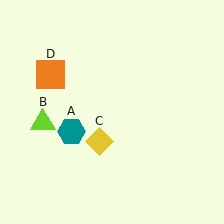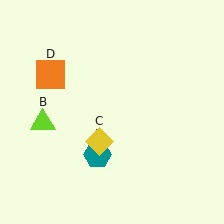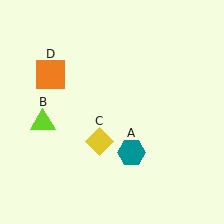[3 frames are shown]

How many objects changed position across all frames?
1 object changed position: teal hexagon (object A).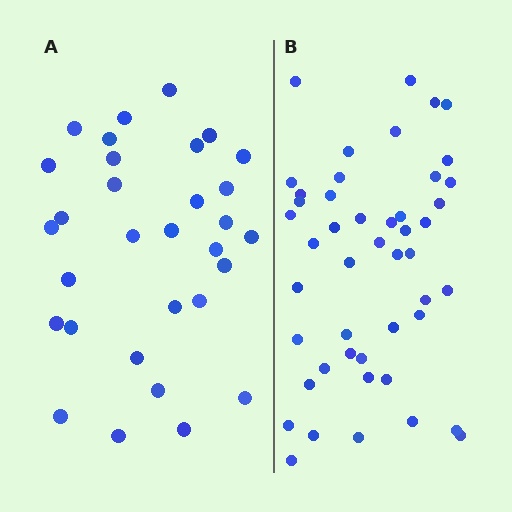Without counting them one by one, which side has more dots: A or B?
Region B (the right region) has more dots.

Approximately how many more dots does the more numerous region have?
Region B has approximately 15 more dots than region A.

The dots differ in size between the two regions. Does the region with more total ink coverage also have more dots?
No. Region A has more total ink coverage because its dots are larger, but region B actually contains more individual dots. Total area can be misleading — the number of items is what matters here.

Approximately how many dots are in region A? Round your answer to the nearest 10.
About 30 dots. (The exact count is 31, which rounds to 30.)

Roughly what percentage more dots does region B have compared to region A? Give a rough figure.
About 50% more.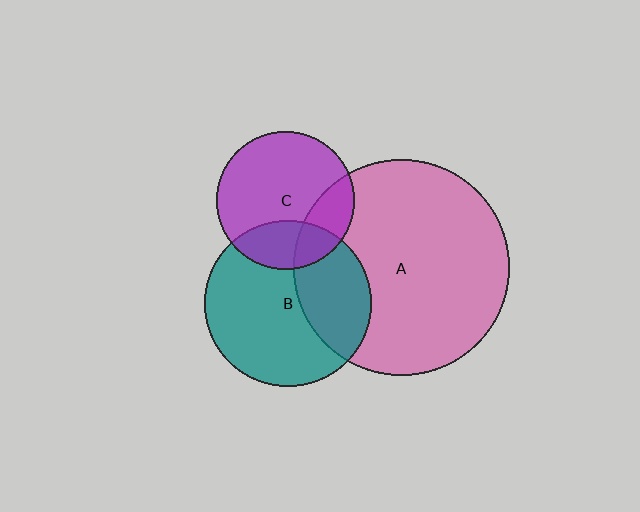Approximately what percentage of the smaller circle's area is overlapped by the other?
Approximately 25%.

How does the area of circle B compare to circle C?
Approximately 1.4 times.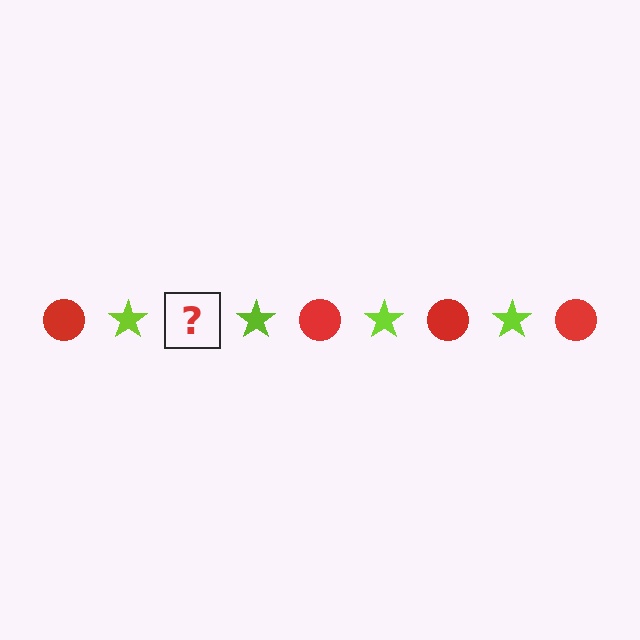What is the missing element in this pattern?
The missing element is a red circle.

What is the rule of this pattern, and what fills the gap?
The rule is that the pattern alternates between red circle and lime star. The gap should be filled with a red circle.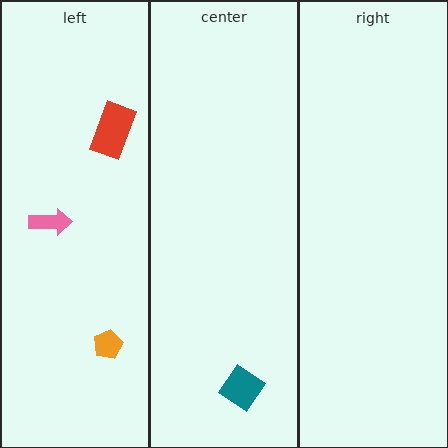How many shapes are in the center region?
1.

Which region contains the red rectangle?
The left region.